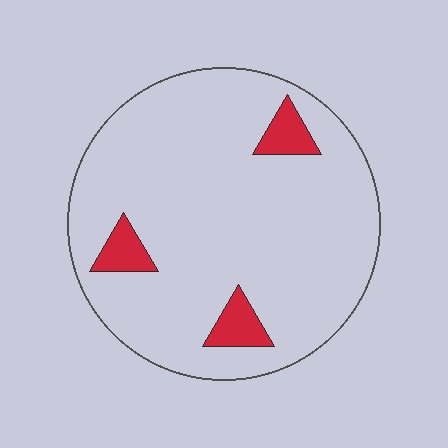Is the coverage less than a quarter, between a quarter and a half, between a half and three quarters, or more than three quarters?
Less than a quarter.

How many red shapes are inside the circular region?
3.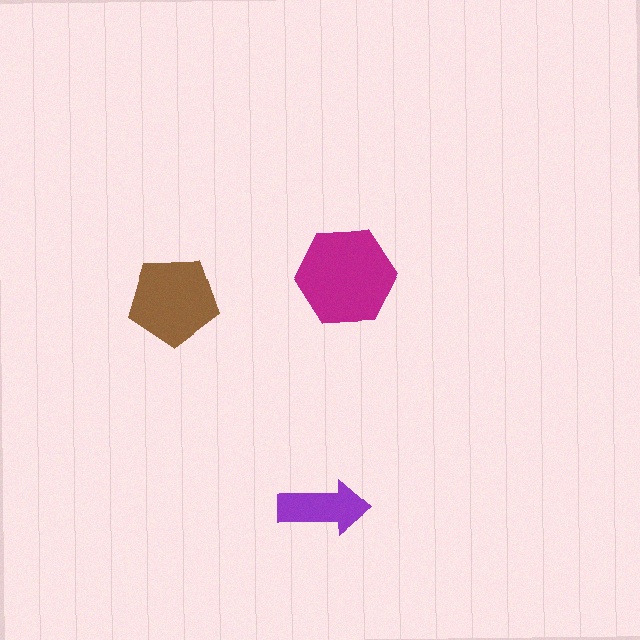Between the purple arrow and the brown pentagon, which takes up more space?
The brown pentagon.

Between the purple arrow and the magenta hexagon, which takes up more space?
The magenta hexagon.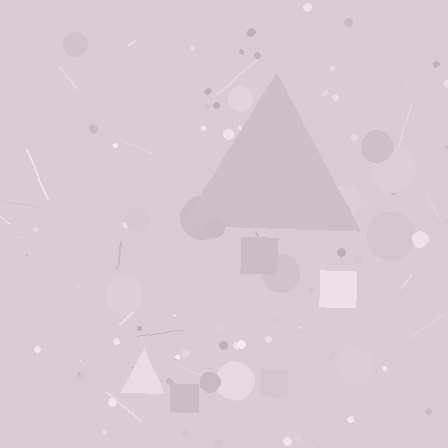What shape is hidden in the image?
A triangle is hidden in the image.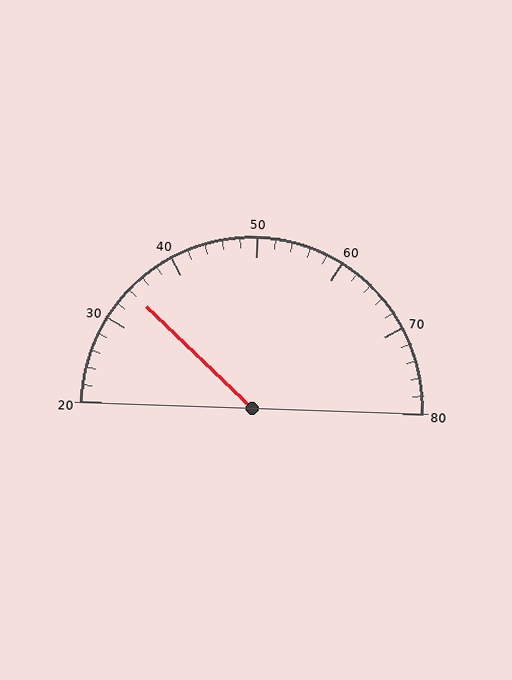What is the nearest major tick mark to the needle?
The nearest major tick mark is 30.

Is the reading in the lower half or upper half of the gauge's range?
The reading is in the lower half of the range (20 to 80).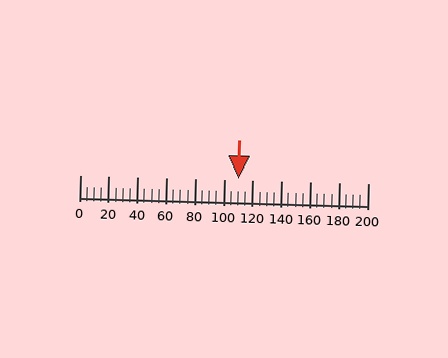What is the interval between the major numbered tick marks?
The major tick marks are spaced 20 units apart.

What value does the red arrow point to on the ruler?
The red arrow points to approximately 110.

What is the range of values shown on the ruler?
The ruler shows values from 0 to 200.